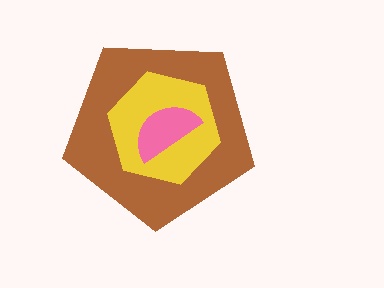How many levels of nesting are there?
3.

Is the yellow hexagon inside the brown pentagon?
Yes.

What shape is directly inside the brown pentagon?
The yellow hexagon.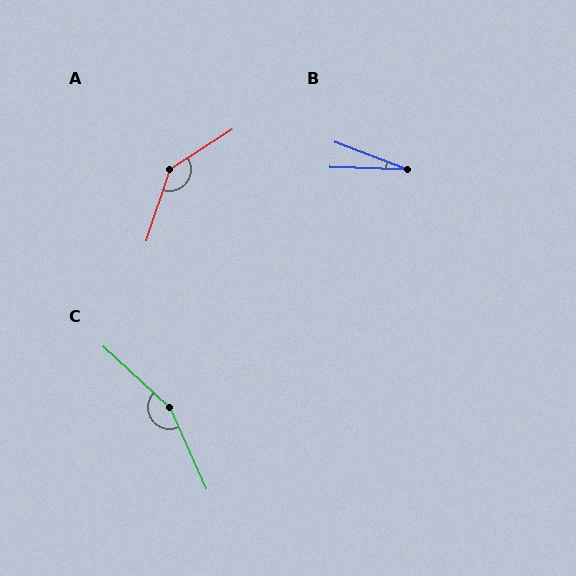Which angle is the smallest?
B, at approximately 19 degrees.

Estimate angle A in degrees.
Approximately 141 degrees.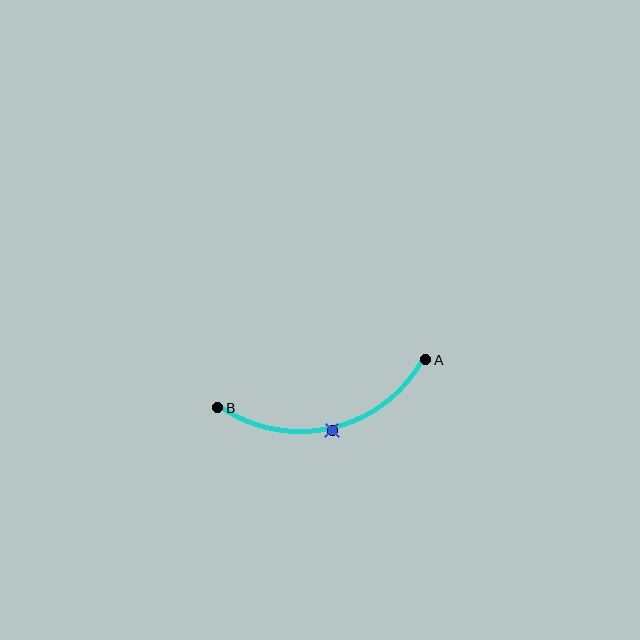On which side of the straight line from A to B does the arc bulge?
The arc bulges below the straight line connecting A and B.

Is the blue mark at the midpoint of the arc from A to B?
Yes. The blue mark lies on the arc at equal arc-length from both A and B — it is the arc midpoint.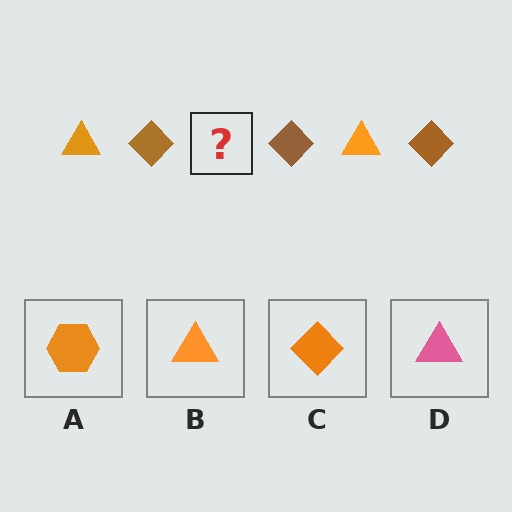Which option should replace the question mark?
Option B.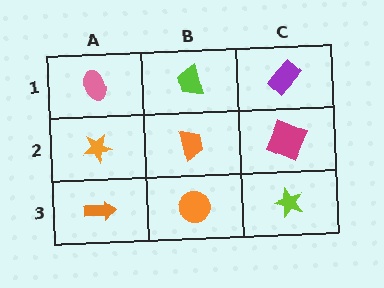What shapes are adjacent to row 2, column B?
A lime trapezoid (row 1, column B), an orange circle (row 3, column B), an orange star (row 2, column A), a magenta square (row 2, column C).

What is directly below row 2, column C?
A lime star.